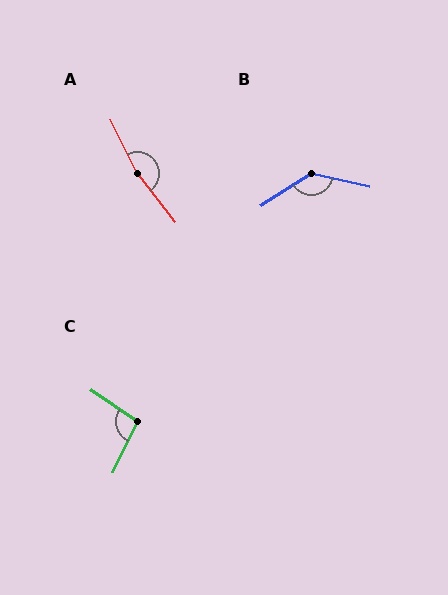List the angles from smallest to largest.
C (98°), B (135°), A (168°).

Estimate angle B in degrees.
Approximately 135 degrees.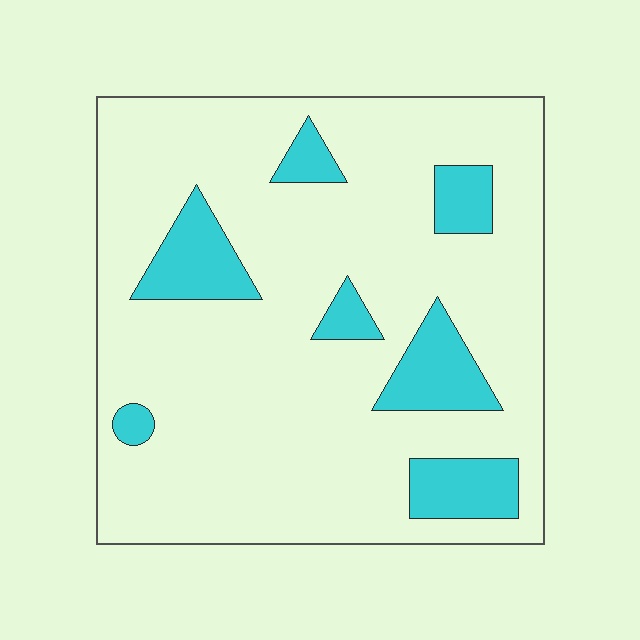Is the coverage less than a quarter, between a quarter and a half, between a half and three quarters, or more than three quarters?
Less than a quarter.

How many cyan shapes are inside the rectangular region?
7.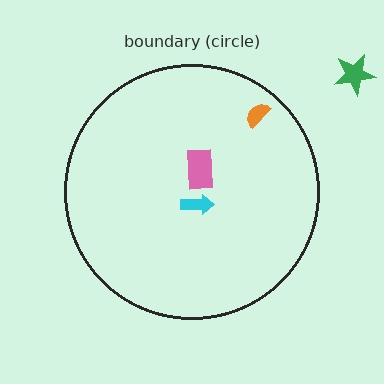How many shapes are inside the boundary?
3 inside, 1 outside.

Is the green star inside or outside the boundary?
Outside.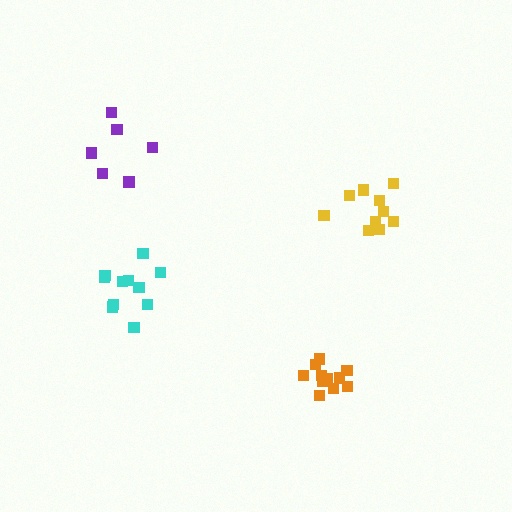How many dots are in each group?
Group 1: 11 dots, Group 2: 10 dots, Group 3: 11 dots, Group 4: 6 dots (38 total).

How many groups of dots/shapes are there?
There are 4 groups.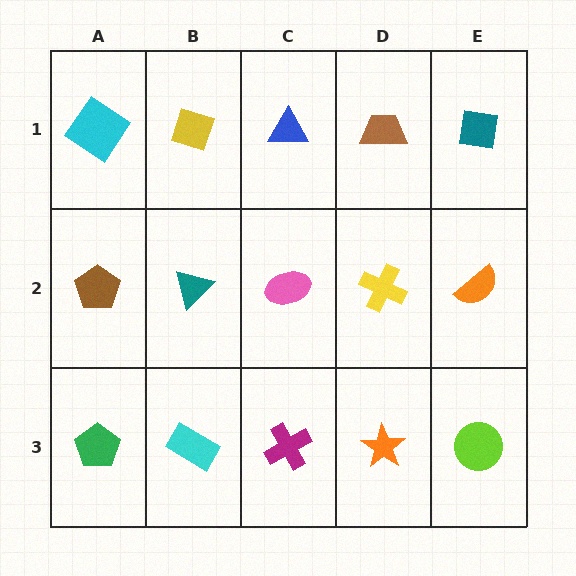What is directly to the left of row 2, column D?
A pink ellipse.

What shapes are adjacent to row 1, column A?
A brown pentagon (row 2, column A), a yellow diamond (row 1, column B).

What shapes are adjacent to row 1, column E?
An orange semicircle (row 2, column E), a brown trapezoid (row 1, column D).